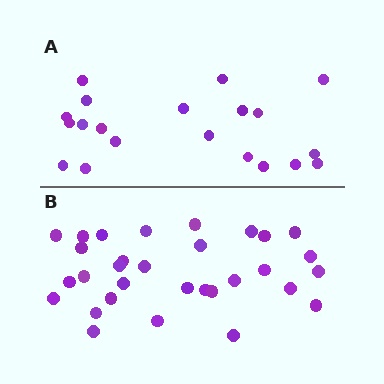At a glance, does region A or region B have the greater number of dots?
Region B (the bottom region) has more dots.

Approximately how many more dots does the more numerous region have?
Region B has roughly 12 or so more dots than region A.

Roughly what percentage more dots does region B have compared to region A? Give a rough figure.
About 55% more.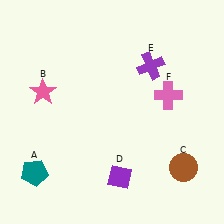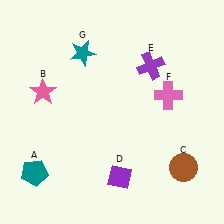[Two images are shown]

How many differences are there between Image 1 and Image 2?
There is 1 difference between the two images.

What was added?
A teal star (G) was added in Image 2.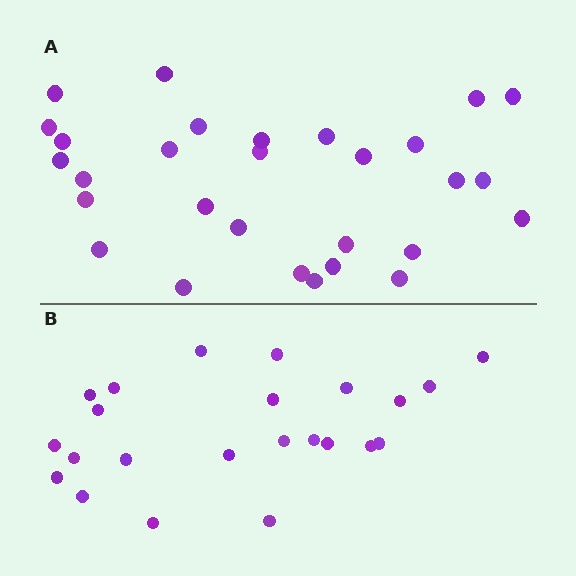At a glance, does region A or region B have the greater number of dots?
Region A (the top region) has more dots.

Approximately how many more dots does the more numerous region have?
Region A has about 6 more dots than region B.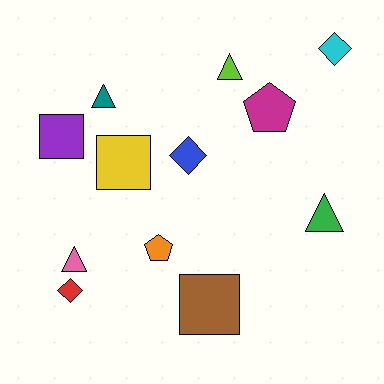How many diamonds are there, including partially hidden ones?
There are 3 diamonds.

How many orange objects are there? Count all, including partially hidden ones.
There is 1 orange object.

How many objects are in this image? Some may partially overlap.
There are 12 objects.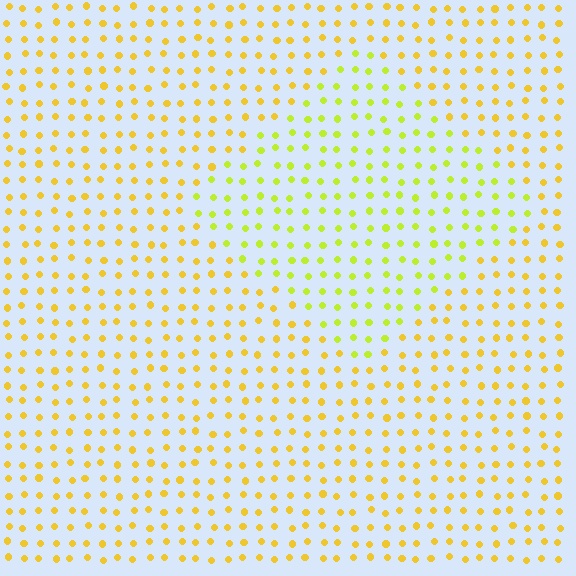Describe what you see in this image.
The image is filled with small yellow elements in a uniform arrangement. A diamond-shaped region is visible where the elements are tinted to a slightly different hue, forming a subtle color boundary.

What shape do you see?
I see a diamond.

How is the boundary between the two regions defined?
The boundary is defined purely by a slight shift in hue (about 29 degrees). Spacing, size, and orientation are identical on both sides.